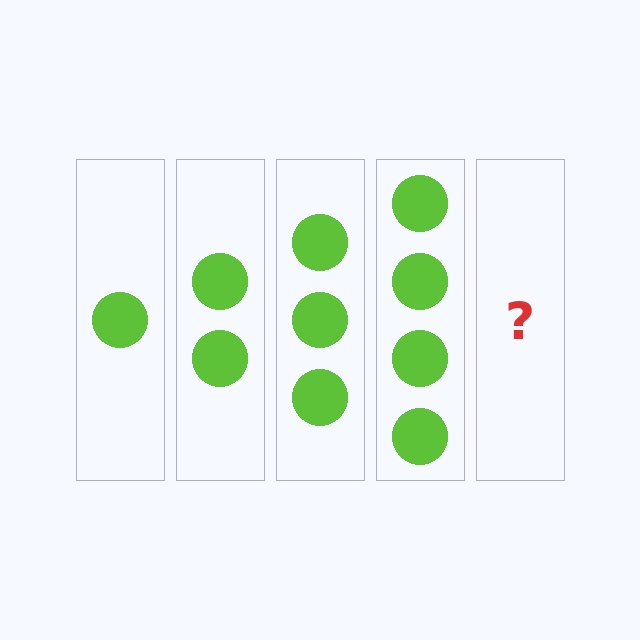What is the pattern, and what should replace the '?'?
The pattern is that each step adds one more circle. The '?' should be 5 circles.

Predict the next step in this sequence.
The next step is 5 circles.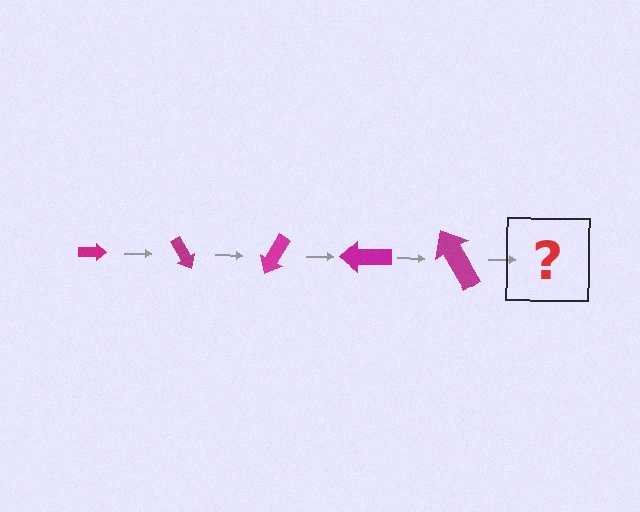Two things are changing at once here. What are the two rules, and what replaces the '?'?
The two rules are that the arrow grows larger each step and it rotates 60 degrees each step. The '?' should be an arrow, larger than the previous one and rotated 300 degrees from the start.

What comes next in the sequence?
The next element should be an arrow, larger than the previous one and rotated 300 degrees from the start.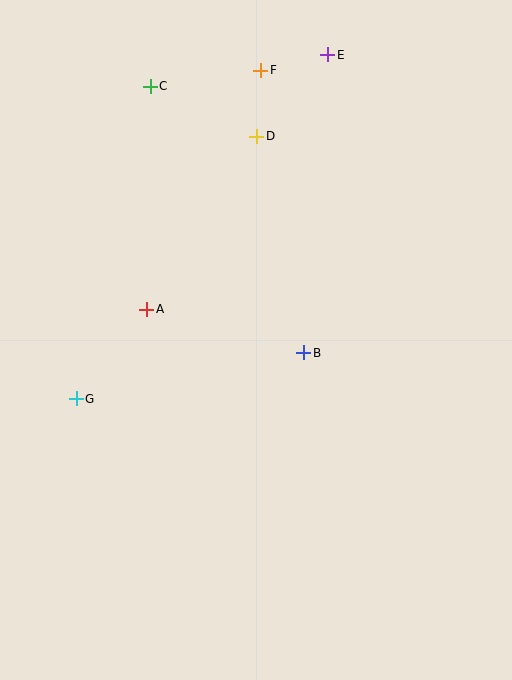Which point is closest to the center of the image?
Point B at (304, 353) is closest to the center.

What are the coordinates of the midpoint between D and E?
The midpoint between D and E is at (292, 95).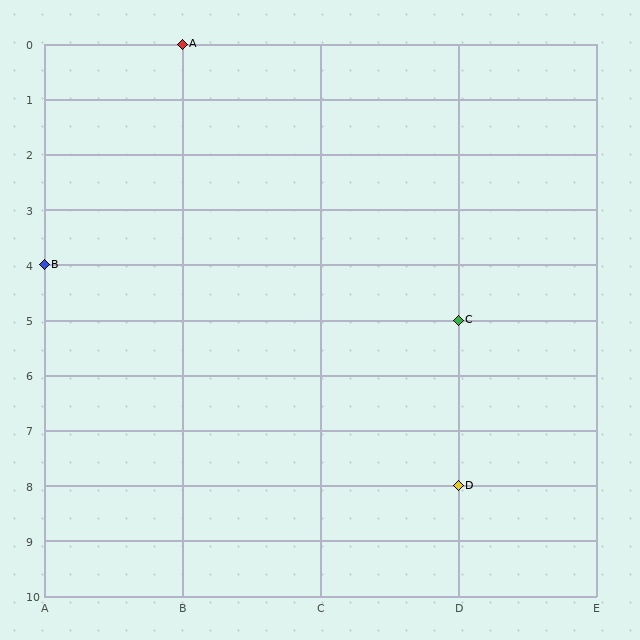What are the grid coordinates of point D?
Point D is at grid coordinates (D, 8).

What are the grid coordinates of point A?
Point A is at grid coordinates (B, 0).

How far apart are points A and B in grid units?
Points A and B are 1 column and 4 rows apart (about 4.1 grid units diagonally).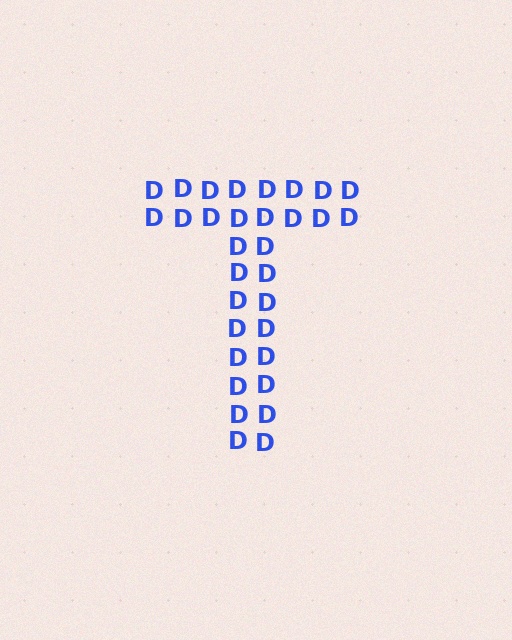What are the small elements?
The small elements are letter D's.